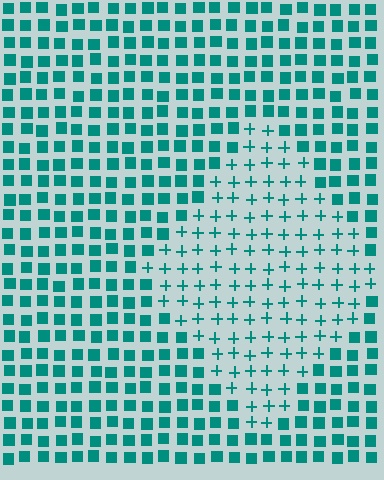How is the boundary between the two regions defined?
The boundary is defined by a change in element shape: plus signs inside vs. squares outside. All elements share the same color and spacing.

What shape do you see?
I see a diamond.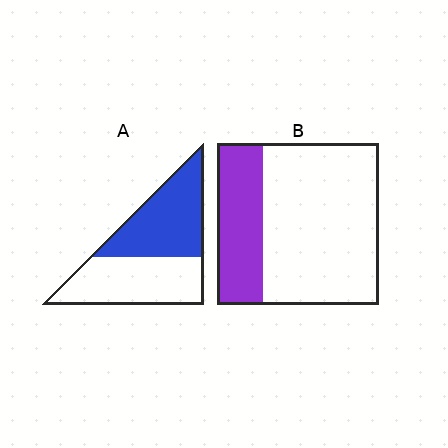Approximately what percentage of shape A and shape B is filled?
A is approximately 50% and B is approximately 30%.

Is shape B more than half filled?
No.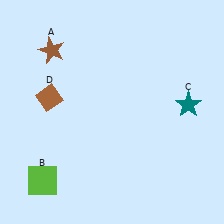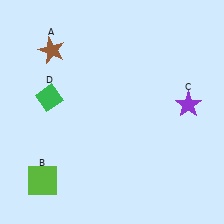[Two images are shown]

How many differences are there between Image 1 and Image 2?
There are 2 differences between the two images.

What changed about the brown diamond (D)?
In Image 1, D is brown. In Image 2, it changed to green.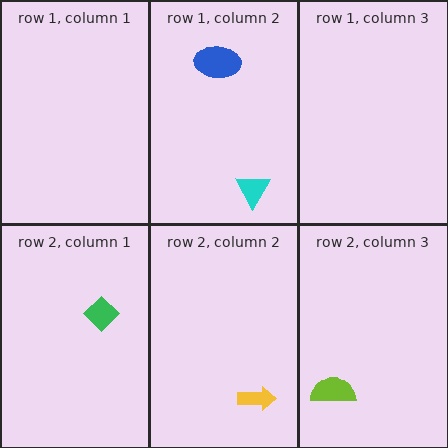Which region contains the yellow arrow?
The row 2, column 2 region.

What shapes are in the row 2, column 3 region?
The lime semicircle.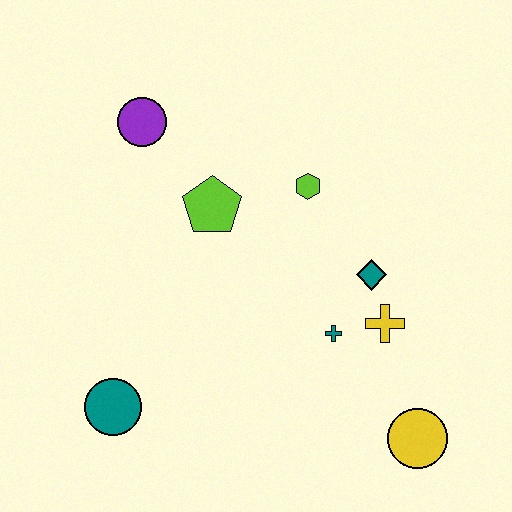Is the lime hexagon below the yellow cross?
No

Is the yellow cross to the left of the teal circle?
No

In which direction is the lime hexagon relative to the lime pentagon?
The lime hexagon is to the right of the lime pentagon.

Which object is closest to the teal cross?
The yellow cross is closest to the teal cross.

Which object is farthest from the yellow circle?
The purple circle is farthest from the yellow circle.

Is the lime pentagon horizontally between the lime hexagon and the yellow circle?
No